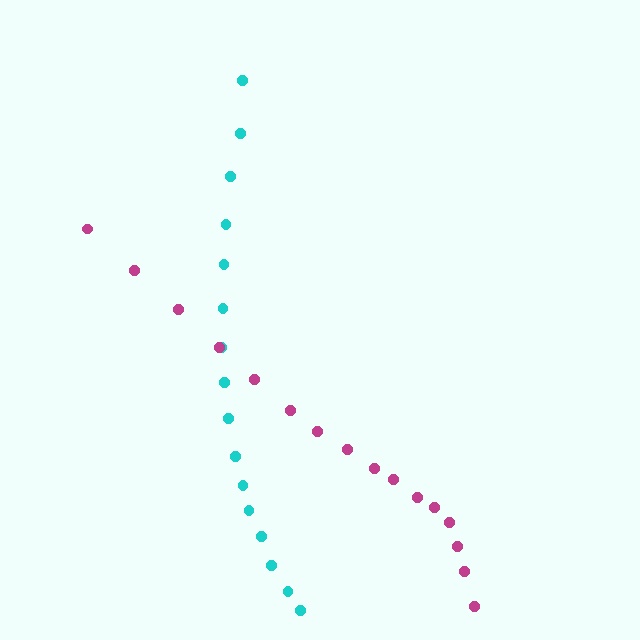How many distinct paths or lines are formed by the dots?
There are 2 distinct paths.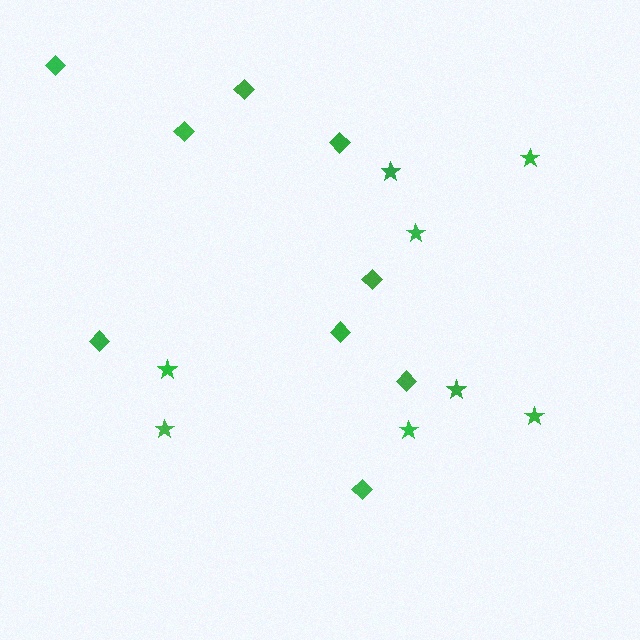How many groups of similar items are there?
There are 2 groups: one group of diamonds (9) and one group of stars (8).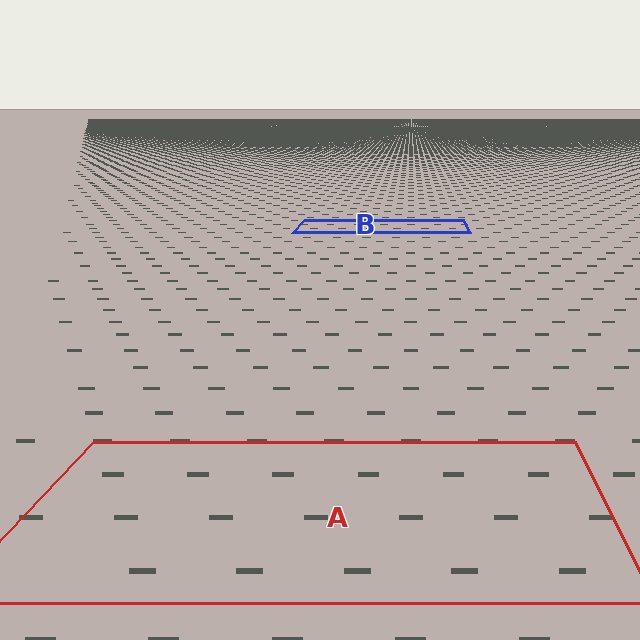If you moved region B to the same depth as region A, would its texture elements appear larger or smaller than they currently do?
They would appear larger. At a closer depth, the same texture elements are projected at a bigger on-screen size.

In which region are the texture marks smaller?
The texture marks are smaller in region B, because it is farther away.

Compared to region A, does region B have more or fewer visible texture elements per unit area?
Region B has more texture elements per unit area — they are packed more densely because it is farther away.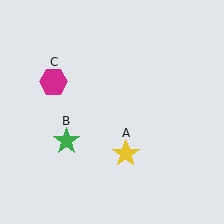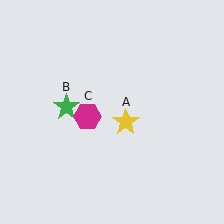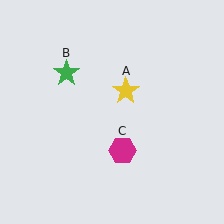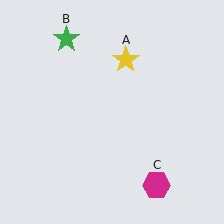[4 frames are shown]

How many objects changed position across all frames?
3 objects changed position: yellow star (object A), green star (object B), magenta hexagon (object C).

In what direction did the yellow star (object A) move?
The yellow star (object A) moved up.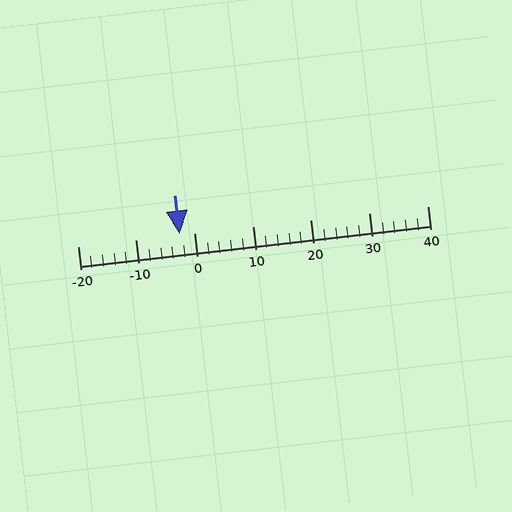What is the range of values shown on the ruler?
The ruler shows values from -20 to 40.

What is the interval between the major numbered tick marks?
The major tick marks are spaced 10 units apart.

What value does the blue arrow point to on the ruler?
The blue arrow points to approximately -3.